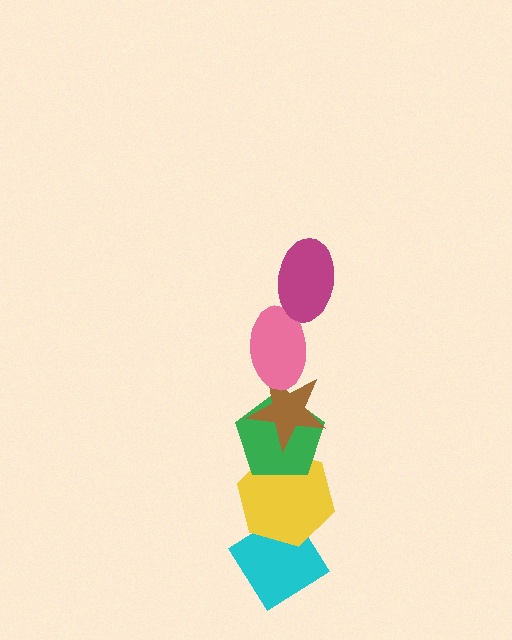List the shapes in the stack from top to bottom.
From top to bottom: the magenta ellipse, the pink ellipse, the brown star, the green pentagon, the yellow hexagon, the cyan diamond.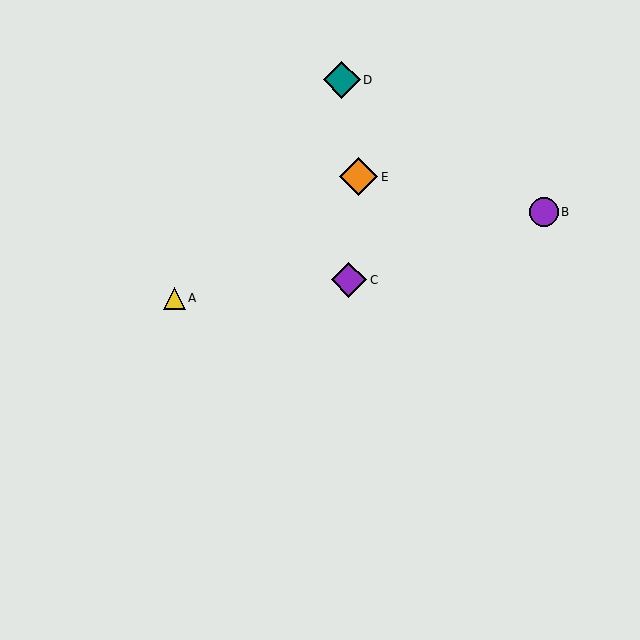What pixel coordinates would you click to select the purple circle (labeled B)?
Click at (544, 212) to select the purple circle B.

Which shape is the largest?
The orange diamond (labeled E) is the largest.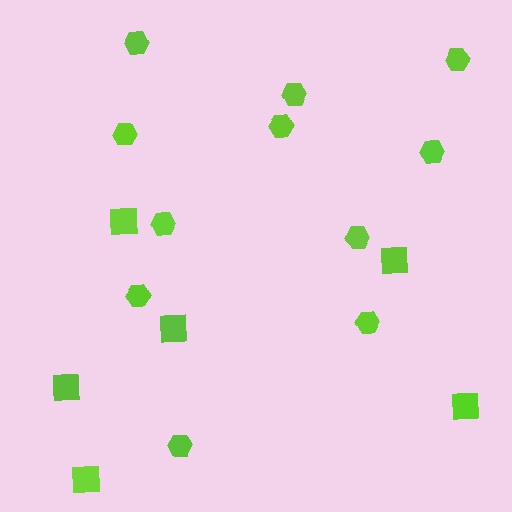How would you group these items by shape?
There are 2 groups: one group of hexagons (11) and one group of squares (6).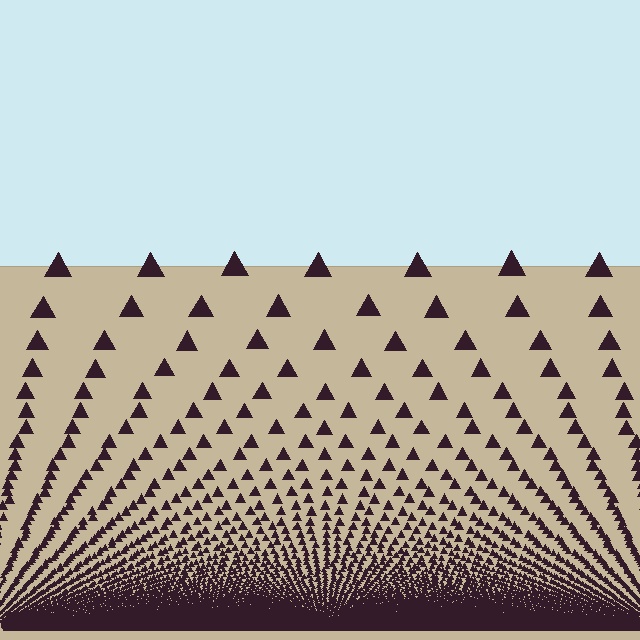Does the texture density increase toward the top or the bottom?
Density increases toward the bottom.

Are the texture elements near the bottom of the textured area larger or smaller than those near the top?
Smaller. The gradient is inverted — elements near the bottom are smaller and denser.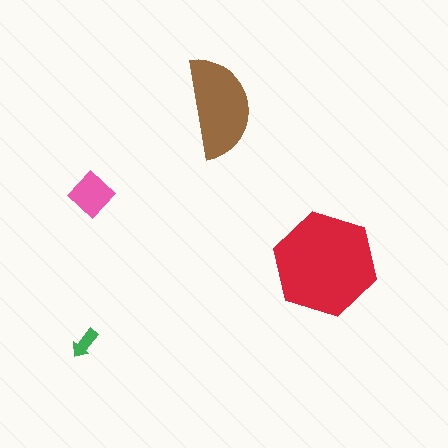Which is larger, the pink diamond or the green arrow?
The pink diamond.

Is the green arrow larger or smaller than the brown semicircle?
Smaller.